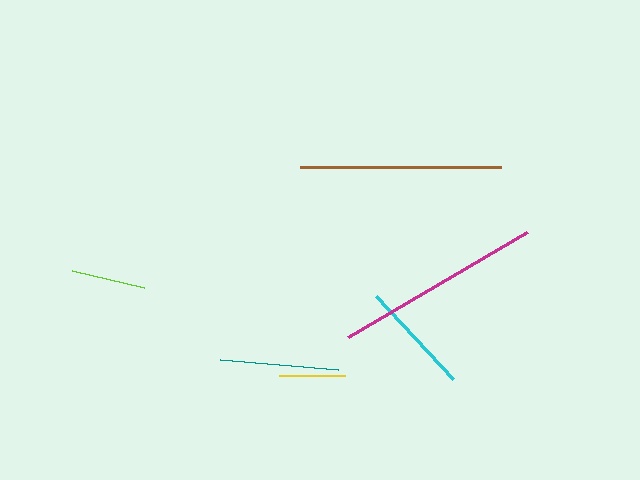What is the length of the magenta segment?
The magenta segment is approximately 208 pixels long.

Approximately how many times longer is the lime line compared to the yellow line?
The lime line is approximately 1.1 times the length of the yellow line.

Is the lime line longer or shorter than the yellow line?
The lime line is longer than the yellow line.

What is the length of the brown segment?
The brown segment is approximately 201 pixels long.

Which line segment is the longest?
The magenta line is the longest at approximately 208 pixels.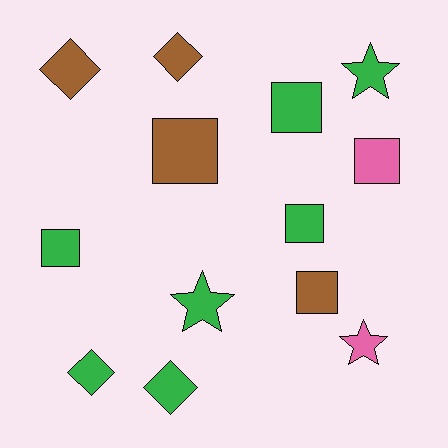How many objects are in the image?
There are 13 objects.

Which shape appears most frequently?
Square, with 6 objects.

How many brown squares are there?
There are 2 brown squares.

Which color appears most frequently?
Green, with 7 objects.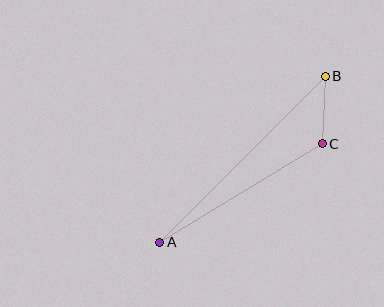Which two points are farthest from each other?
Points A and B are farthest from each other.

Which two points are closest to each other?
Points B and C are closest to each other.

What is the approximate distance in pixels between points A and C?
The distance between A and C is approximately 190 pixels.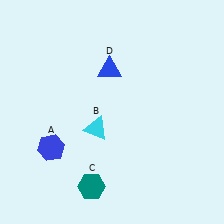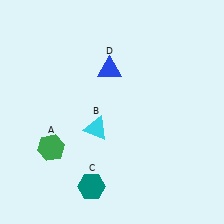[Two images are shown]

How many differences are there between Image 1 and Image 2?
There is 1 difference between the two images.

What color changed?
The hexagon (A) changed from blue in Image 1 to green in Image 2.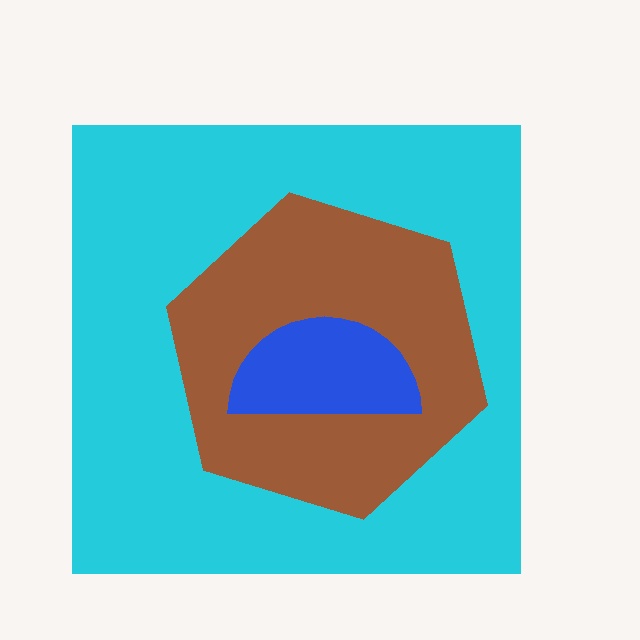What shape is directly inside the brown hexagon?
The blue semicircle.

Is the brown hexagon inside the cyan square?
Yes.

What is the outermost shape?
The cyan square.